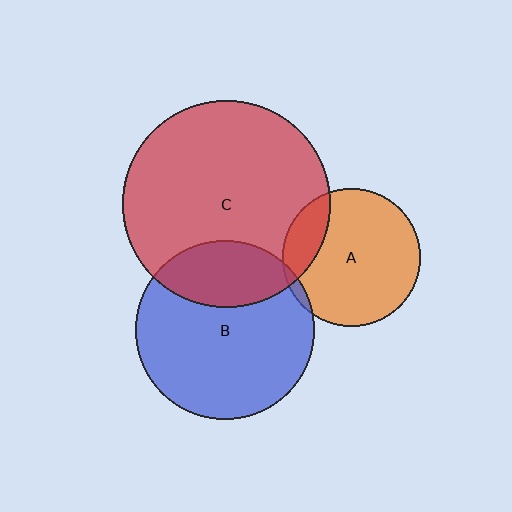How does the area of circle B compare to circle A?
Approximately 1.7 times.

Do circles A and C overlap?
Yes.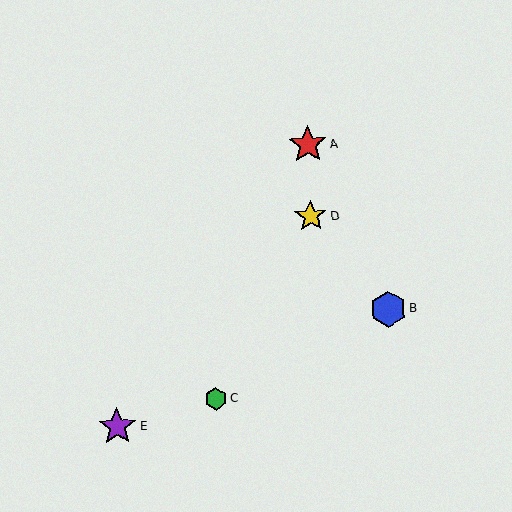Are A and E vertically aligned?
No, A is at x≈308 and E is at x≈117.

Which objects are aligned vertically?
Objects A, D are aligned vertically.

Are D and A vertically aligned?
Yes, both are at x≈311.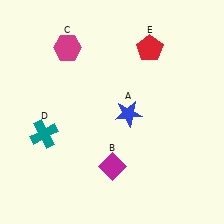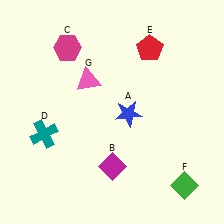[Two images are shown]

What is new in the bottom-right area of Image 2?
A green diamond (F) was added in the bottom-right area of Image 2.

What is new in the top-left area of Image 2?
A pink triangle (G) was added in the top-left area of Image 2.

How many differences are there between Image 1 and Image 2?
There are 2 differences between the two images.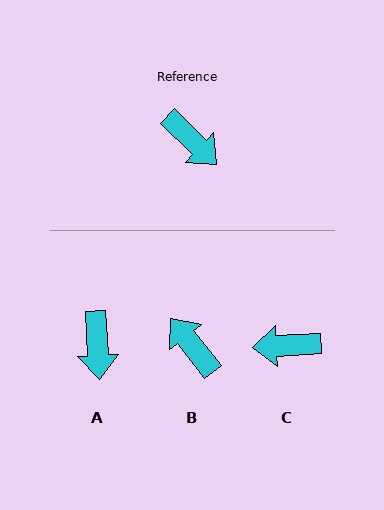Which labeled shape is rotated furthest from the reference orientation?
B, about 172 degrees away.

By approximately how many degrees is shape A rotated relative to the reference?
Approximately 42 degrees clockwise.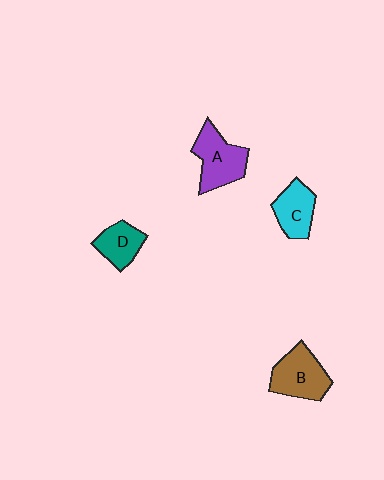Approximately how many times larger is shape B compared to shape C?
Approximately 1.3 times.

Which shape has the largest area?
Shape A (purple).